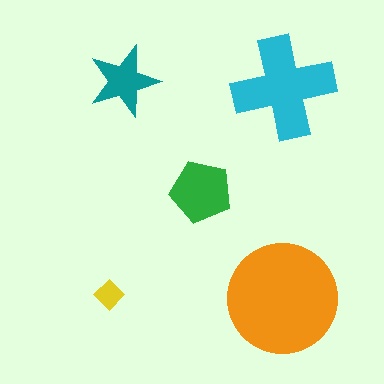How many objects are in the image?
There are 5 objects in the image.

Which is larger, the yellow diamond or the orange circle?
The orange circle.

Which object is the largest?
The orange circle.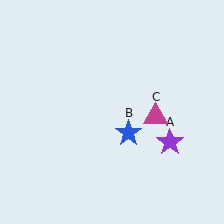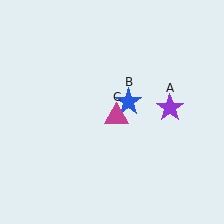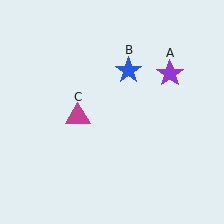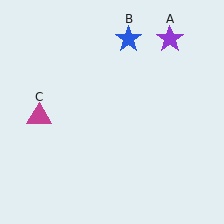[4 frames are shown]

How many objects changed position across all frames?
3 objects changed position: purple star (object A), blue star (object B), magenta triangle (object C).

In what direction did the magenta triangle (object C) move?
The magenta triangle (object C) moved left.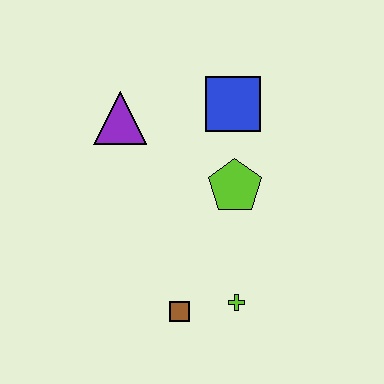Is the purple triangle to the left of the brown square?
Yes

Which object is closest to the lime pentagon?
The blue square is closest to the lime pentagon.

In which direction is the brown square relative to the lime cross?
The brown square is to the left of the lime cross.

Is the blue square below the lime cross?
No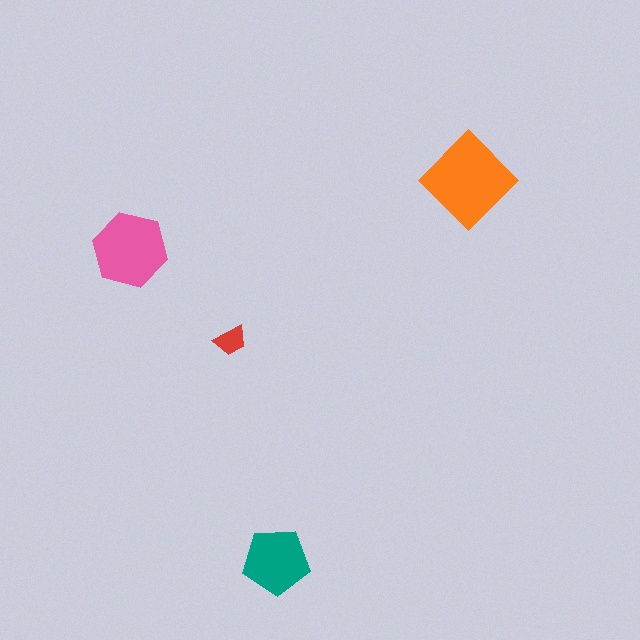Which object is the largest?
The orange diamond.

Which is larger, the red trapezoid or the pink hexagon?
The pink hexagon.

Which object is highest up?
The orange diamond is topmost.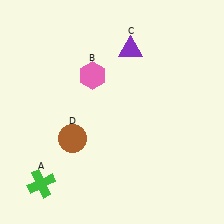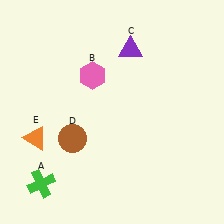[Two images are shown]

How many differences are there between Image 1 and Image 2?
There is 1 difference between the two images.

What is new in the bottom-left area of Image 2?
An orange triangle (E) was added in the bottom-left area of Image 2.